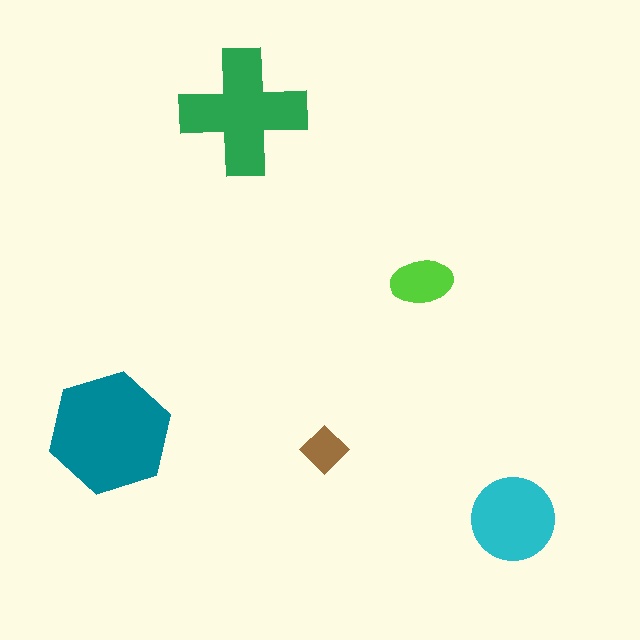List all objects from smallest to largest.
The brown diamond, the lime ellipse, the cyan circle, the green cross, the teal hexagon.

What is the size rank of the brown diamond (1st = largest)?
5th.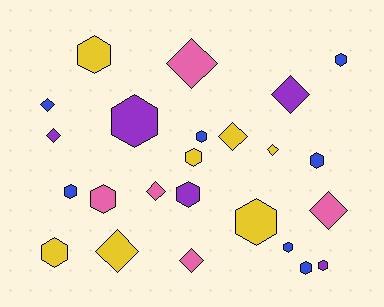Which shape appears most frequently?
Hexagon, with 14 objects.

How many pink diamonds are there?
There are 4 pink diamonds.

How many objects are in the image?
There are 24 objects.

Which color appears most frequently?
Yellow, with 7 objects.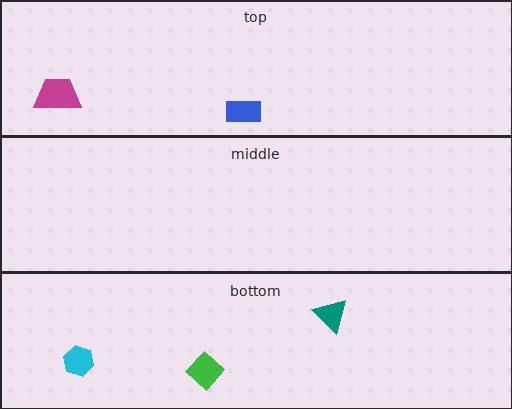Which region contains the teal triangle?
The bottom region.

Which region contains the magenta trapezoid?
The top region.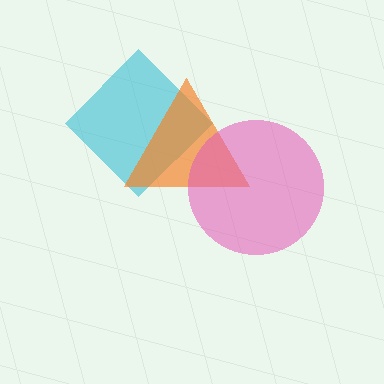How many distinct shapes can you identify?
There are 3 distinct shapes: a cyan diamond, an orange triangle, a pink circle.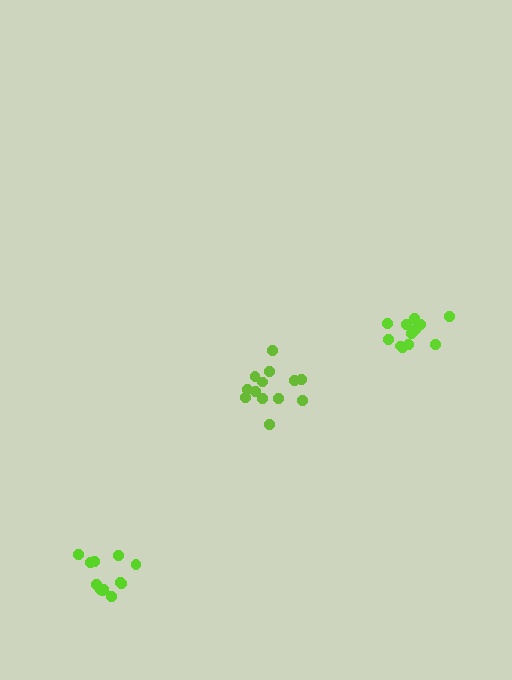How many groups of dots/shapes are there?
There are 3 groups.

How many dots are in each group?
Group 1: 12 dots, Group 2: 13 dots, Group 3: 12 dots (37 total).